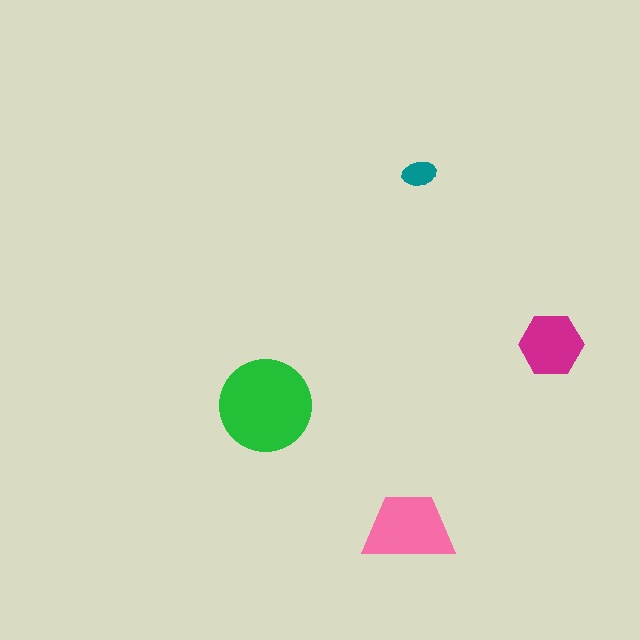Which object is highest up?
The teal ellipse is topmost.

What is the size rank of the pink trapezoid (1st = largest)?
2nd.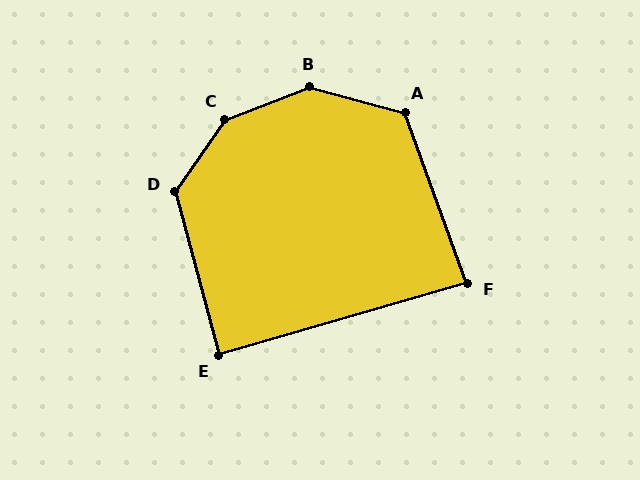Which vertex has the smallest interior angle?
F, at approximately 86 degrees.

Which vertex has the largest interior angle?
C, at approximately 146 degrees.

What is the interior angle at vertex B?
Approximately 144 degrees (obtuse).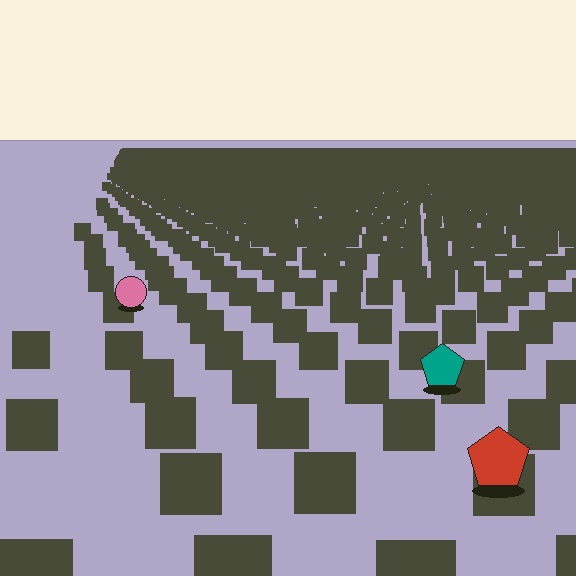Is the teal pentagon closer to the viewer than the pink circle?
Yes. The teal pentagon is closer — you can tell from the texture gradient: the ground texture is coarser near it.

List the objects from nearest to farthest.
From nearest to farthest: the red pentagon, the teal pentagon, the pink circle.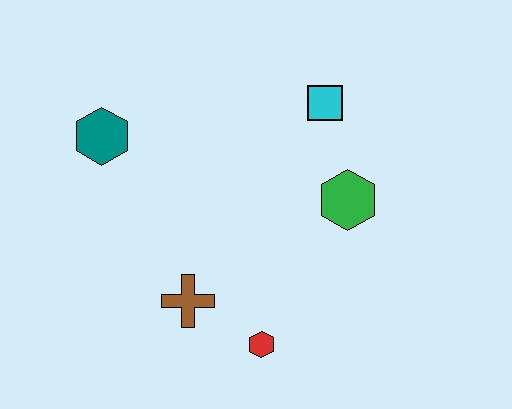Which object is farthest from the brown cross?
The cyan square is farthest from the brown cross.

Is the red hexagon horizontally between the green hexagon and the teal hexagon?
Yes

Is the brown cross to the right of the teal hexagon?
Yes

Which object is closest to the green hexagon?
The cyan square is closest to the green hexagon.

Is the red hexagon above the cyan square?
No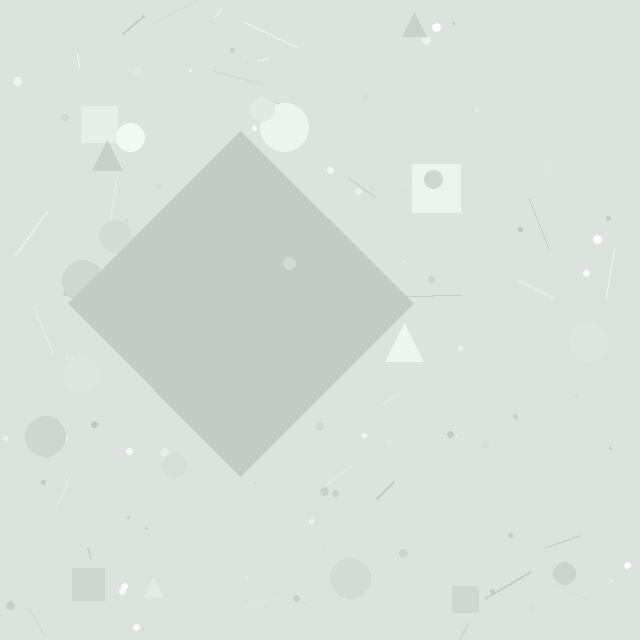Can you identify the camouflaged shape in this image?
The camouflaged shape is a diamond.